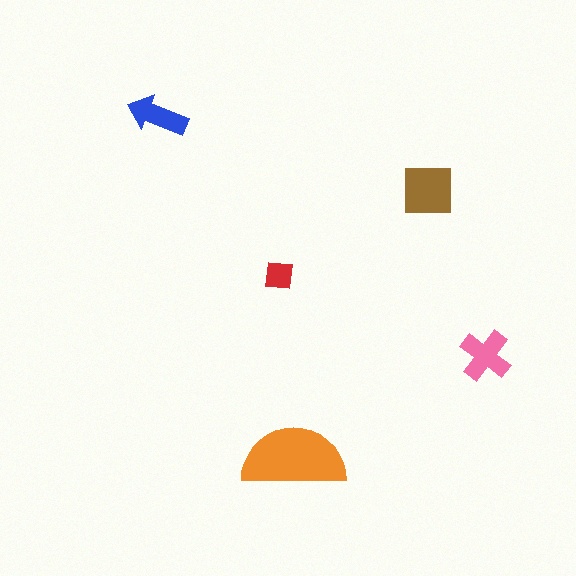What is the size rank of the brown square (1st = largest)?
2nd.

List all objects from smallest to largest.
The red square, the blue arrow, the pink cross, the brown square, the orange semicircle.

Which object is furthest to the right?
The pink cross is rightmost.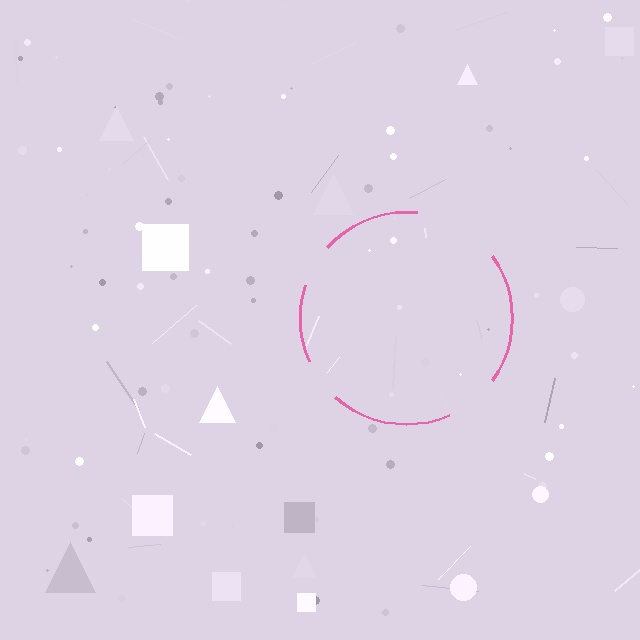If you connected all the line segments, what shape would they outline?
They would outline a circle.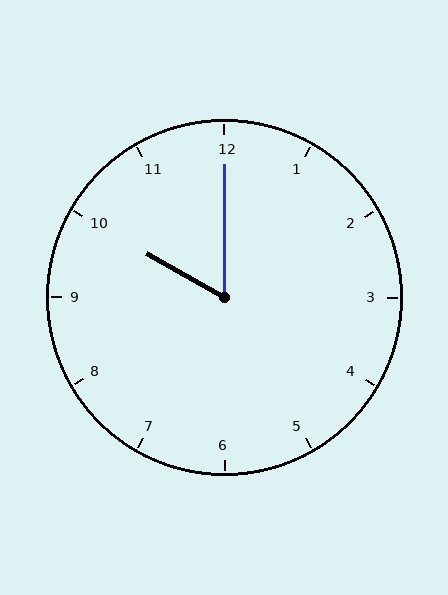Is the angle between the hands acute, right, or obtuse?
It is acute.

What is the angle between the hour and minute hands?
Approximately 60 degrees.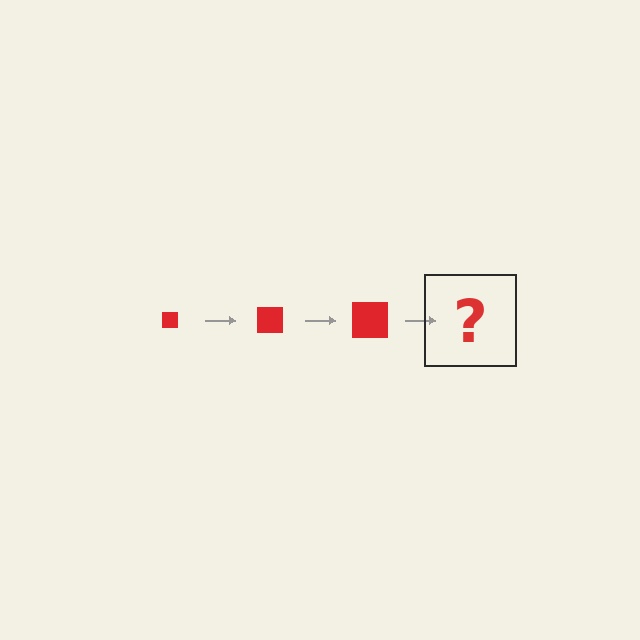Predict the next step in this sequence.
The next step is a red square, larger than the previous one.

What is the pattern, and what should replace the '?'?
The pattern is that the square gets progressively larger each step. The '?' should be a red square, larger than the previous one.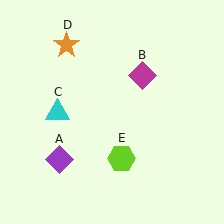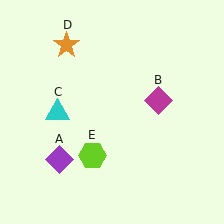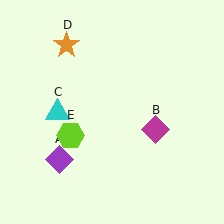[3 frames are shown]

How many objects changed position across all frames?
2 objects changed position: magenta diamond (object B), lime hexagon (object E).